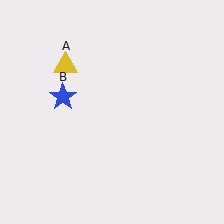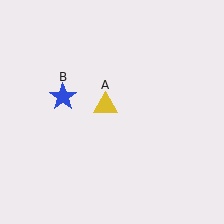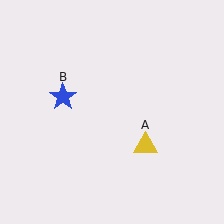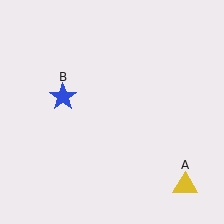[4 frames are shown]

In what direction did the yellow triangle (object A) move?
The yellow triangle (object A) moved down and to the right.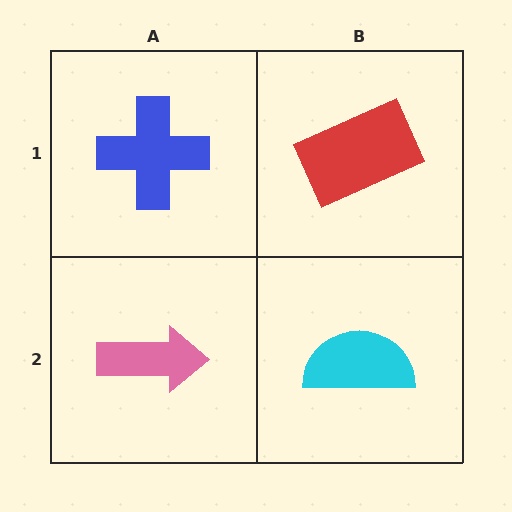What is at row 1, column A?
A blue cross.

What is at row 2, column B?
A cyan semicircle.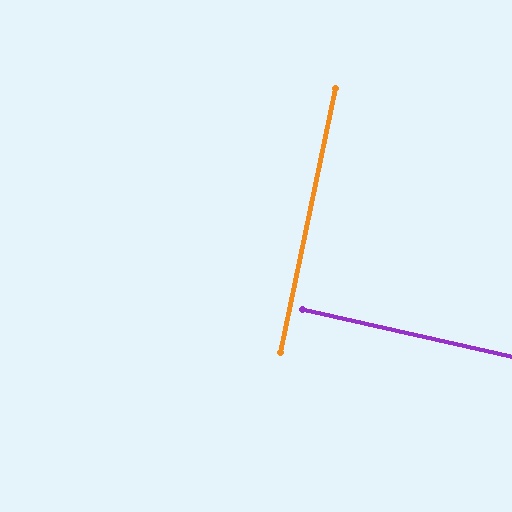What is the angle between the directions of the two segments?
Approximately 89 degrees.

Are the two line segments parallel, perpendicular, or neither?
Perpendicular — they meet at approximately 89°.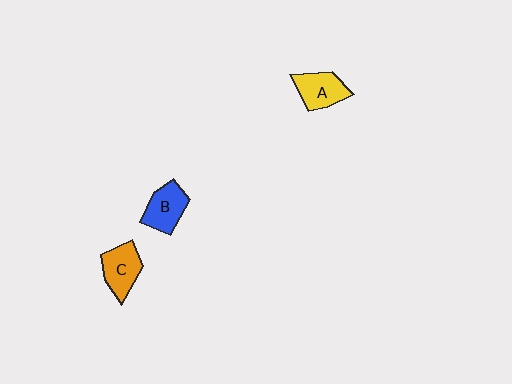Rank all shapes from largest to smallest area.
From largest to smallest: A (yellow), C (orange), B (blue).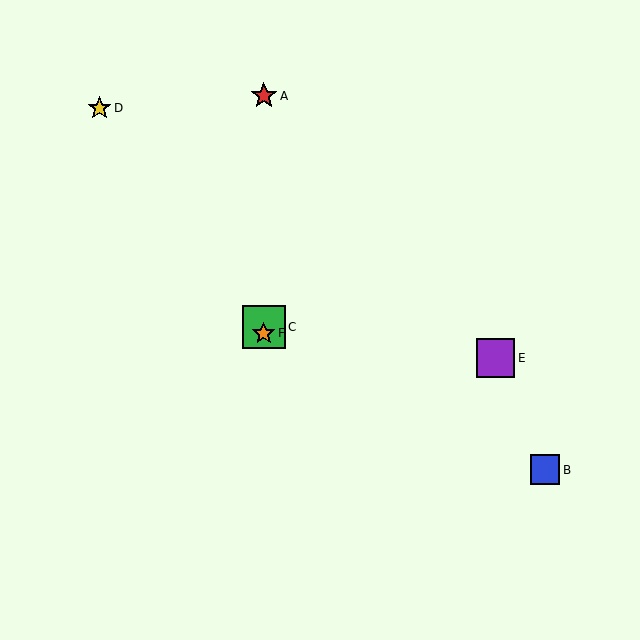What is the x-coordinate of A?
Object A is at x≈264.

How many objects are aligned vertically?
3 objects (A, C, F) are aligned vertically.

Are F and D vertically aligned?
No, F is at x≈264 and D is at x≈99.